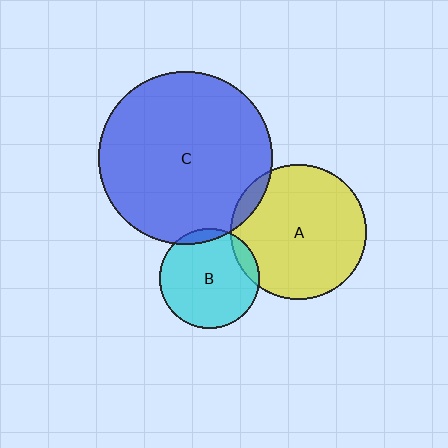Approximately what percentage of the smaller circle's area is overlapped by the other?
Approximately 5%.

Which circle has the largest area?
Circle C (blue).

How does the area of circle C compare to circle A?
Approximately 1.6 times.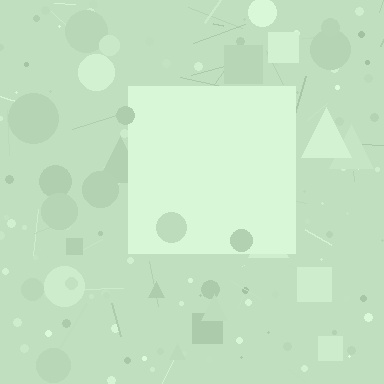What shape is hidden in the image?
A square is hidden in the image.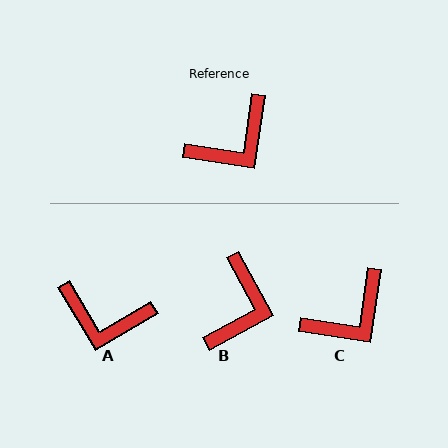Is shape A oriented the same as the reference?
No, it is off by about 51 degrees.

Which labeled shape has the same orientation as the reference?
C.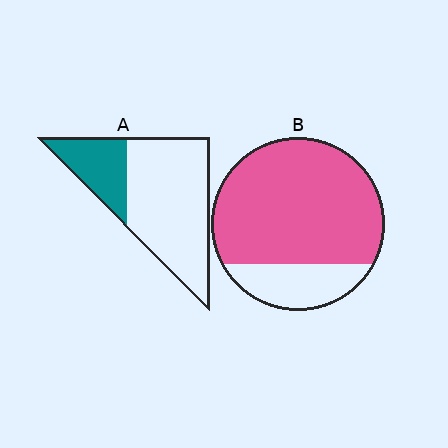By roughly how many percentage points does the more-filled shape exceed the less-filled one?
By roughly 50 percentage points (B over A).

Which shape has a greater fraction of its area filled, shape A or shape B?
Shape B.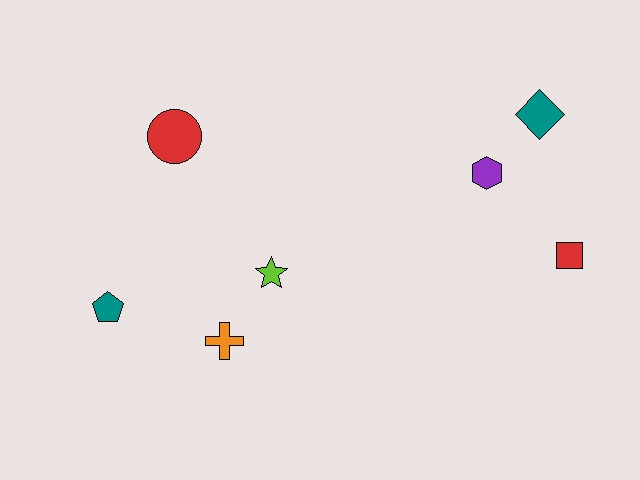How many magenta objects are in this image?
There are no magenta objects.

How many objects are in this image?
There are 7 objects.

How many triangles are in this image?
There are no triangles.